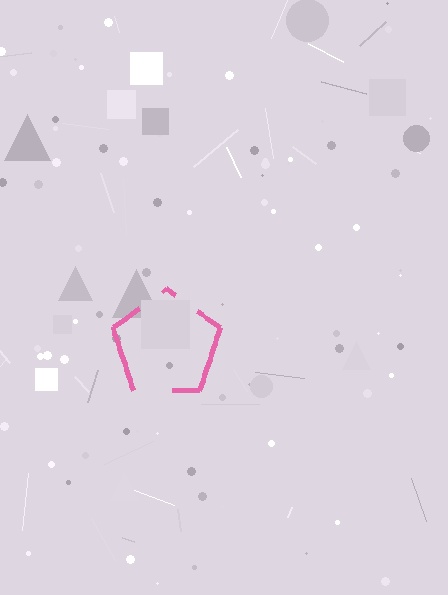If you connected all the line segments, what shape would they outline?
They would outline a pentagon.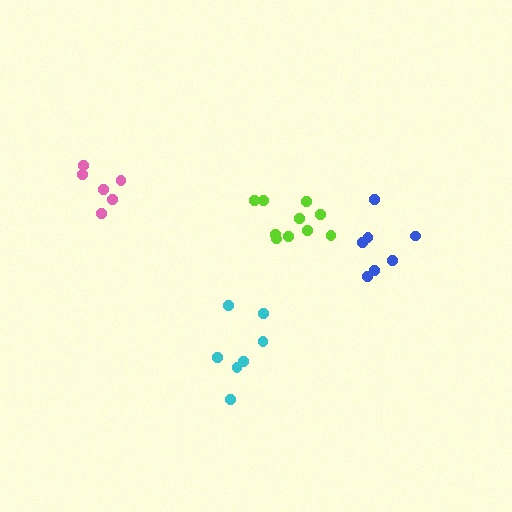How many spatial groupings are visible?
There are 4 spatial groupings.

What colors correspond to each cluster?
The clusters are colored: pink, cyan, blue, lime.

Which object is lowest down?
The cyan cluster is bottommost.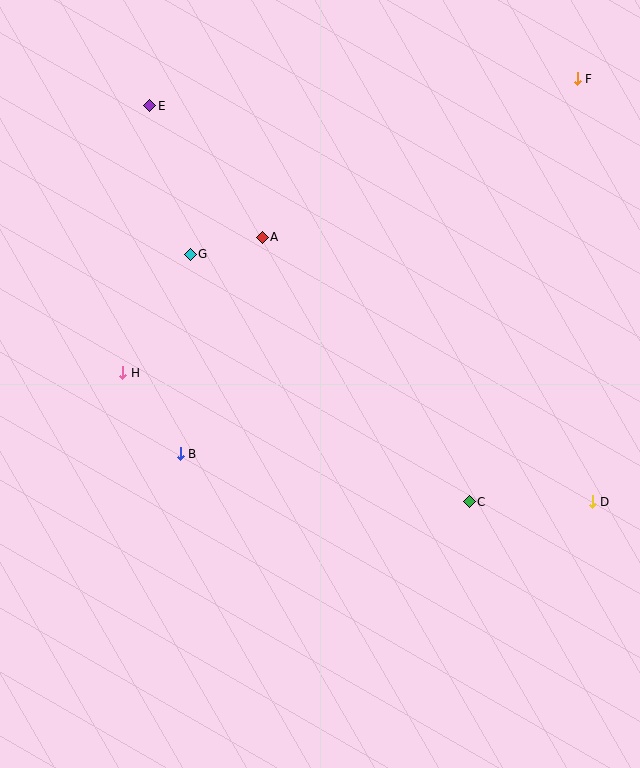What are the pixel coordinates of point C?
Point C is at (469, 502).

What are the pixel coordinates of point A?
Point A is at (262, 237).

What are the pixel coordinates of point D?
Point D is at (592, 502).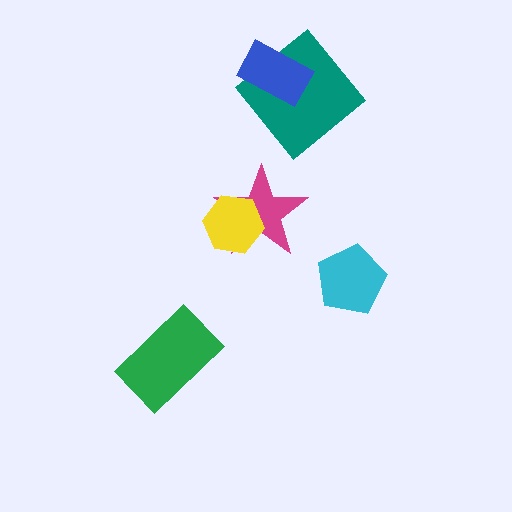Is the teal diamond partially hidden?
Yes, it is partially covered by another shape.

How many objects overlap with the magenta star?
1 object overlaps with the magenta star.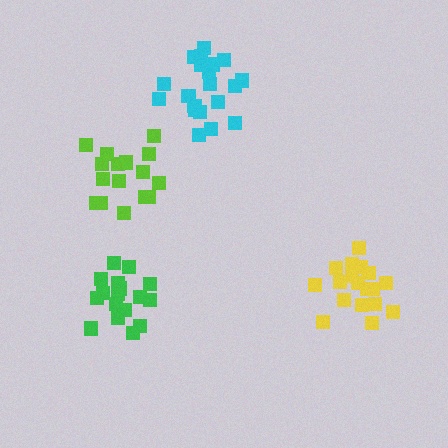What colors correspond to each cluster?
The clusters are colored: cyan, green, yellow, lime.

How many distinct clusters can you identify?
There are 4 distinct clusters.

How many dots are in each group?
Group 1: 20 dots, Group 2: 17 dots, Group 3: 18 dots, Group 4: 16 dots (71 total).